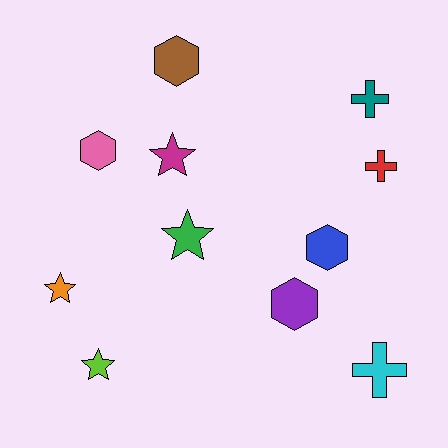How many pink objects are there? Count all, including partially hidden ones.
There is 1 pink object.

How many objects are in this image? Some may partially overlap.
There are 11 objects.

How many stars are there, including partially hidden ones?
There are 4 stars.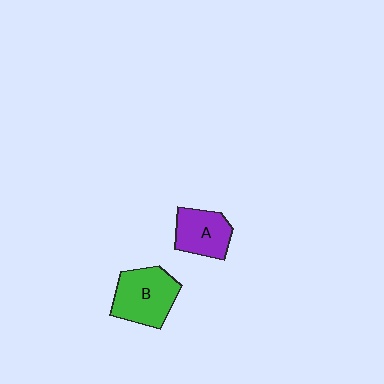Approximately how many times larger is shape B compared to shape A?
Approximately 1.3 times.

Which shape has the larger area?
Shape B (green).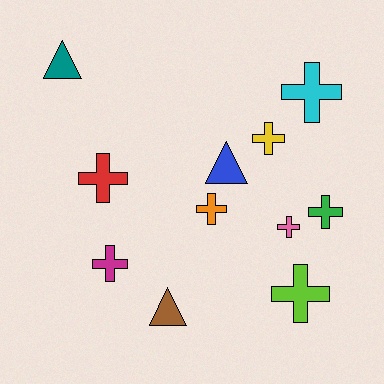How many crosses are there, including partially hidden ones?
There are 8 crosses.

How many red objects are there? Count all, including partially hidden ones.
There is 1 red object.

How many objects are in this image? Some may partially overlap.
There are 11 objects.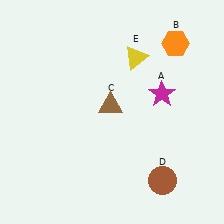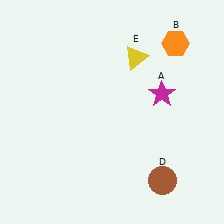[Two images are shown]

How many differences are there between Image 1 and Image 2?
There is 1 difference between the two images.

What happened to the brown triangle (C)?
The brown triangle (C) was removed in Image 2. It was in the top-left area of Image 1.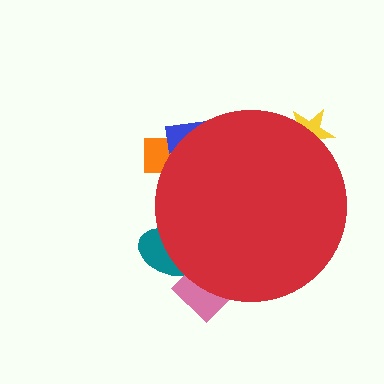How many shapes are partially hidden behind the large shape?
5 shapes are partially hidden.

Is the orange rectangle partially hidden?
Yes, the orange rectangle is partially hidden behind the red circle.